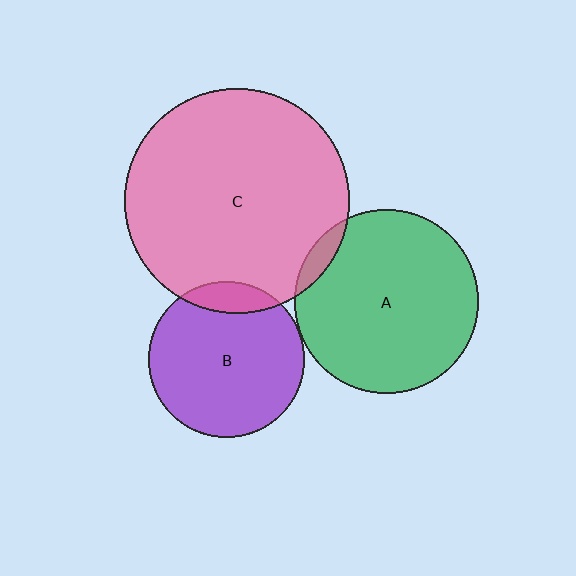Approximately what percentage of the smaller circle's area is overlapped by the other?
Approximately 10%.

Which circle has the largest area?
Circle C (pink).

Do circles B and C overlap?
Yes.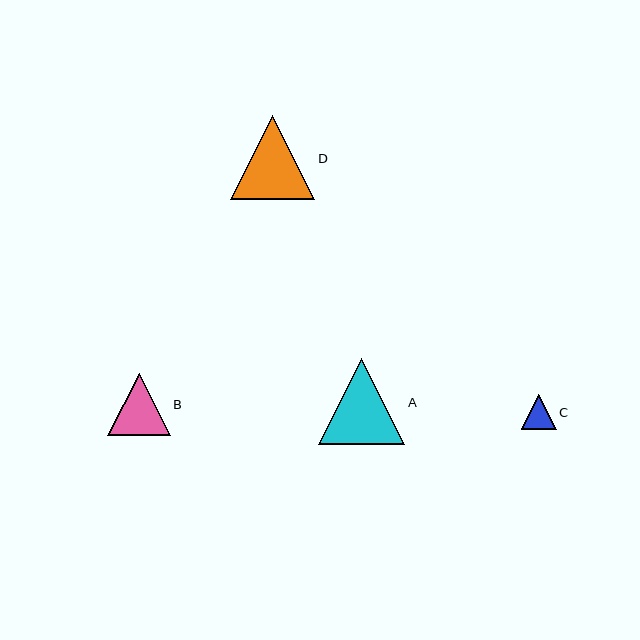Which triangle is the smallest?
Triangle C is the smallest with a size of approximately 35 pixels.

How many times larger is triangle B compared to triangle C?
Triangle B is approximately 1.8 times the size of triangle C.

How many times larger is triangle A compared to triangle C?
Triangle A is approximately 2.5 times the size of triangle C.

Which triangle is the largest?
Triangle A is the largest with a size of approximately 87 pixels.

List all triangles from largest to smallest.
From largest to smallest: A, D, B, C.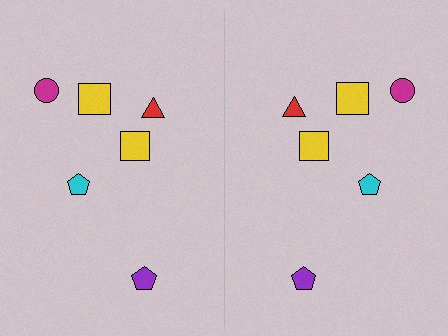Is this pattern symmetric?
Yes, this pattern has bilateral (reflection) symmetry.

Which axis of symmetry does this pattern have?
The pattern has a vertical axis of symmetry running through the center of the image.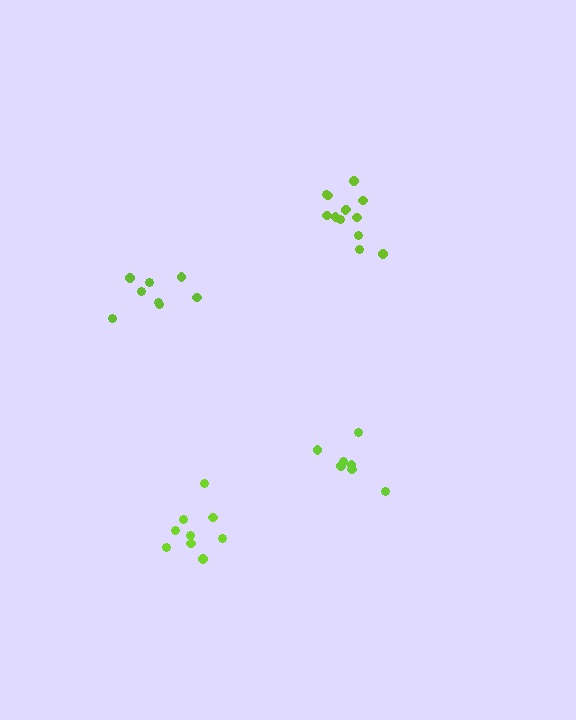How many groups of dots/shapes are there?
There are 4 groups.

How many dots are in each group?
Group 1: 13 dots, Group 2: 7 dots, Group 3: 9 dots, Group 4: 8 dots (37 total).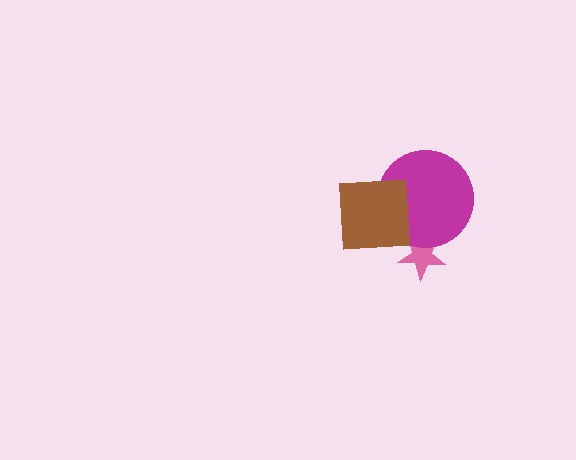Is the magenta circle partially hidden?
Yes, it is partially covered by another shape.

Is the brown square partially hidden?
No, no other shape covers it.